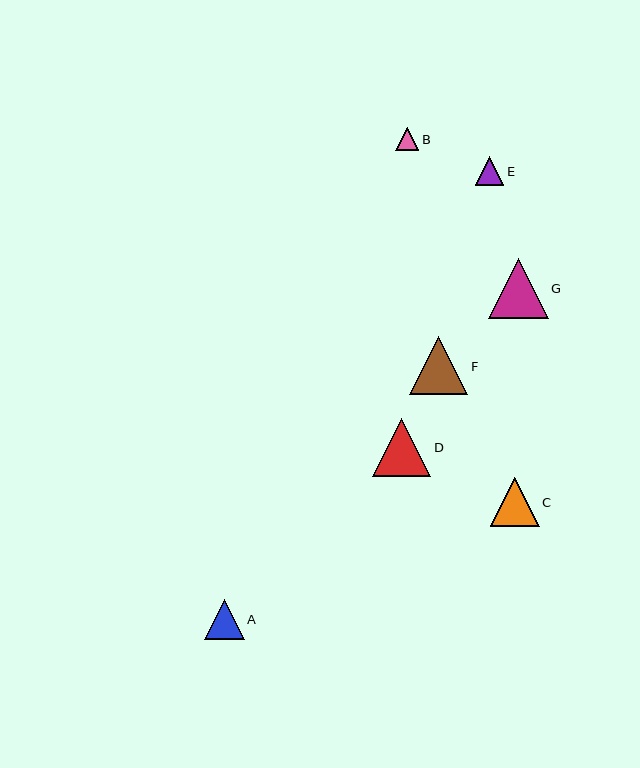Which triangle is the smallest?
Triangle B is the smallest with a size of approximately 23 pixels.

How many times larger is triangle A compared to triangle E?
Triangle A is approximately 1.4 times the size of triangle E.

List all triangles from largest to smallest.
From largest to smallest: G, D, F, C, A, E, B.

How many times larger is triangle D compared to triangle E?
Triangle D is approximately 2.0 times the size of triangle E.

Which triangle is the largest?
Triangle G is the largest with a size of approximately 59 pixels.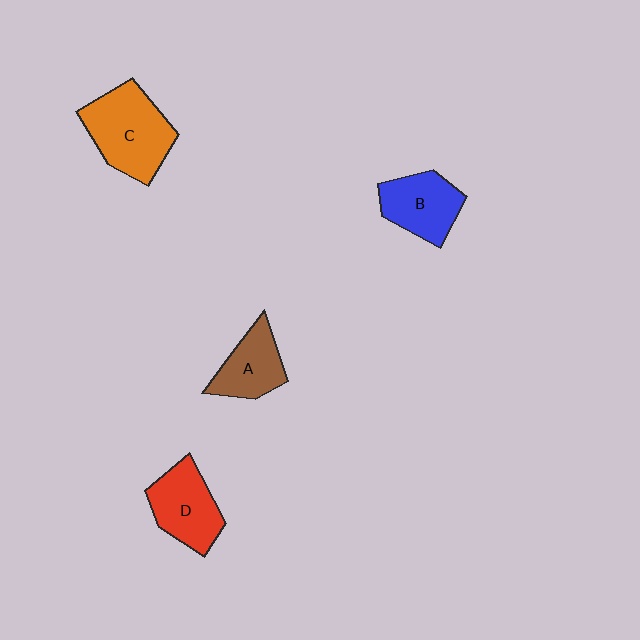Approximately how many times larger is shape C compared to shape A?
Approximately 1.6 times.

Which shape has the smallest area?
Shape A (brown).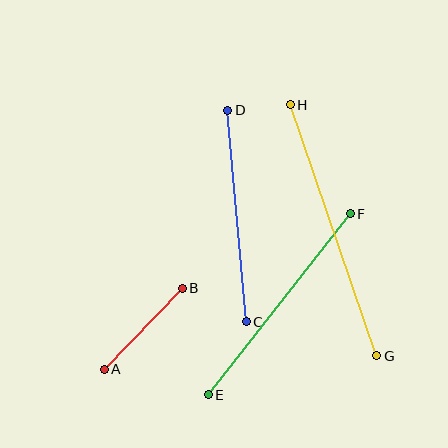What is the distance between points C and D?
The distance is approximately 212 pixels.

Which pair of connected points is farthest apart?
Points G and H are farthest apart.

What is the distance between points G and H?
The distance is approximately 265 pixels.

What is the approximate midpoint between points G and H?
The midpoint is at approximately (334, 230) pixels.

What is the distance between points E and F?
The distance is approximately 230 pixels.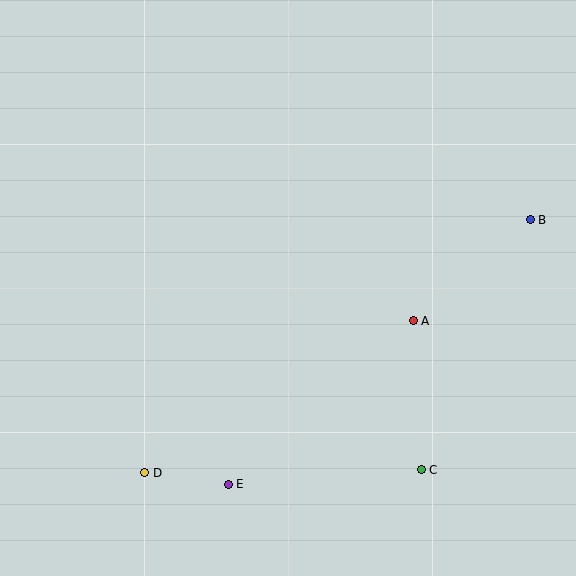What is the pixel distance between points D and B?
The distance between D and B is 461 pixels.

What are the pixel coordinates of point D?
Point D is at (145, 473).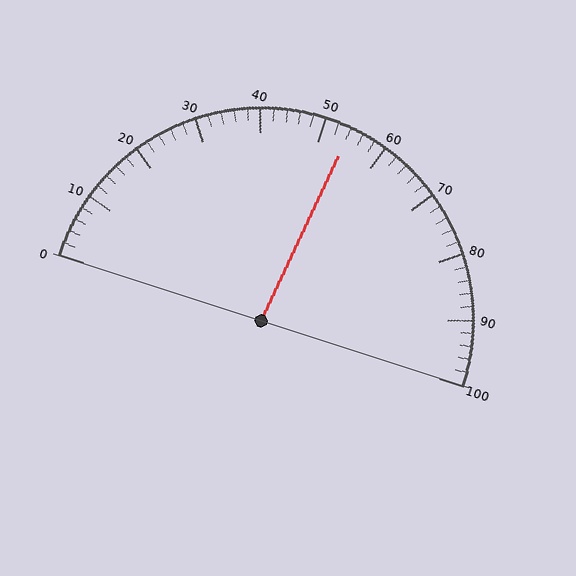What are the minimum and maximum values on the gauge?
The gauge ranges from 0 to 100.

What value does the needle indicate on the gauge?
The needle indicates approximately 54.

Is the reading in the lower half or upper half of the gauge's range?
The reading is in the upper half of the range (0 to 100).